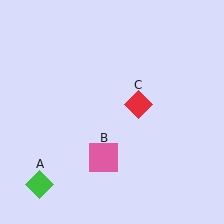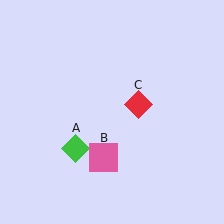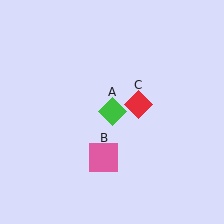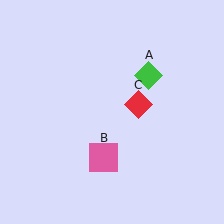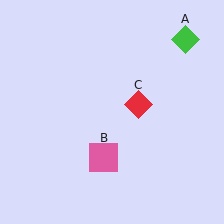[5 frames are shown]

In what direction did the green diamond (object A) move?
The green diamond (object A) moved up and to the right.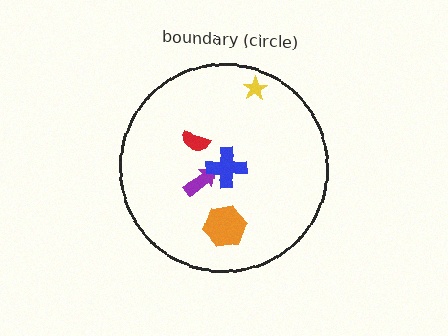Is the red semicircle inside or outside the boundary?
Inside.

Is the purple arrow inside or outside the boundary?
Inside.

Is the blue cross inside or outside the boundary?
Inside.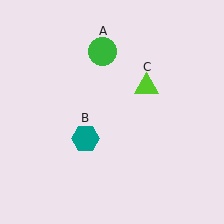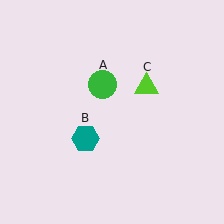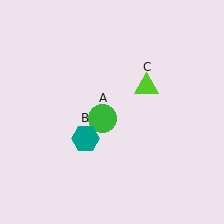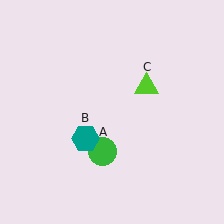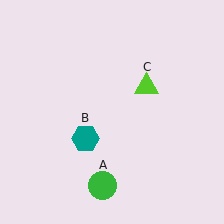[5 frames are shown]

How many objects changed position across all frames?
1 object changed position: green circle (object A).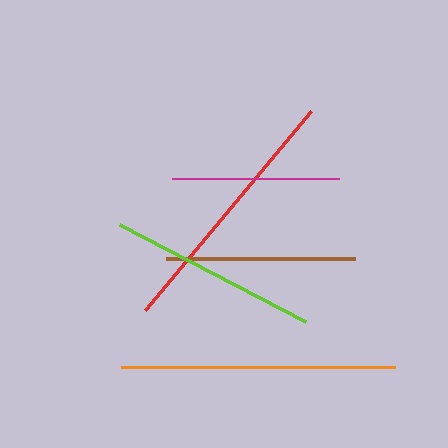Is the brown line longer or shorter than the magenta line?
The brown line is longer than the magenta line.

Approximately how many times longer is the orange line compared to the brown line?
The orange line is approximately 1.4 times the length of the brown line.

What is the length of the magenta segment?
The magenta segment is approximately 167 pixels long.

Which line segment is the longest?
The orange line is the longest at approximately 274 pixels.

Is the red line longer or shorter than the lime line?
The red line is longer than the lime line.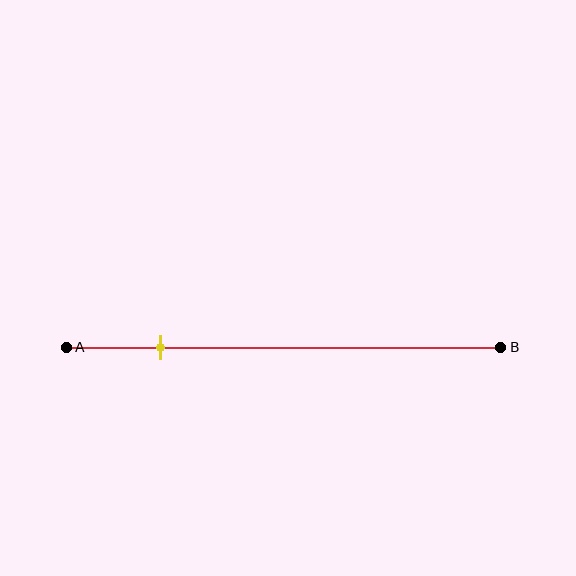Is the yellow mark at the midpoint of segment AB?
No, the mark is at about 20% from A, not at the 50% midpoint.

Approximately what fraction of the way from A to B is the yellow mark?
The yellow mark is approximately 20% of the way from A to B.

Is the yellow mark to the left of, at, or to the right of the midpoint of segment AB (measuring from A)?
The yellow mark is to the left of the midpoint of segment AB.